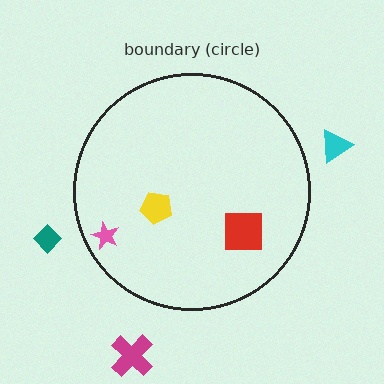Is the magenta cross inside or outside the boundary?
Outside.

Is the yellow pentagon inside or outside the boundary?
Inside.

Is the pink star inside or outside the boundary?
Inside.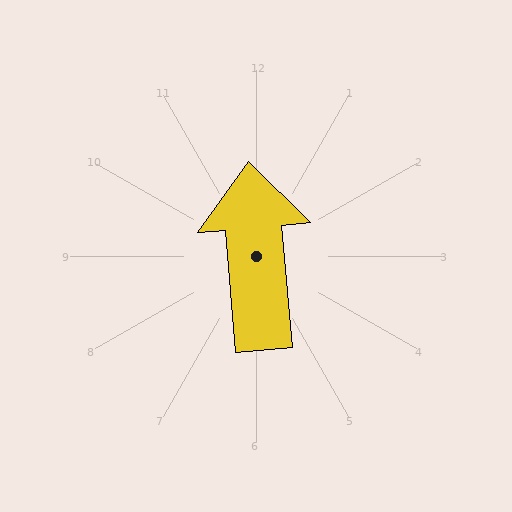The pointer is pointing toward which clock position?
Roughly 12 o'clock.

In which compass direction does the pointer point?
North.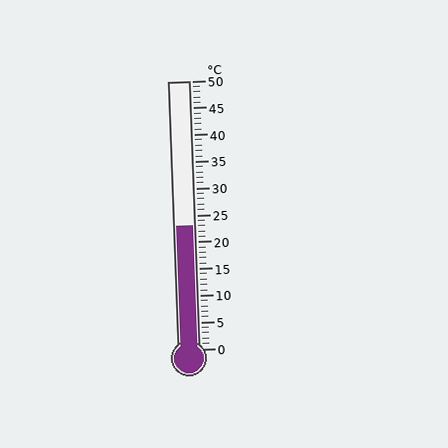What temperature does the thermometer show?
The thermometer shows approximately 23°C.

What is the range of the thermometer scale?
The thermometer scale ranges from 0°C to 50°C.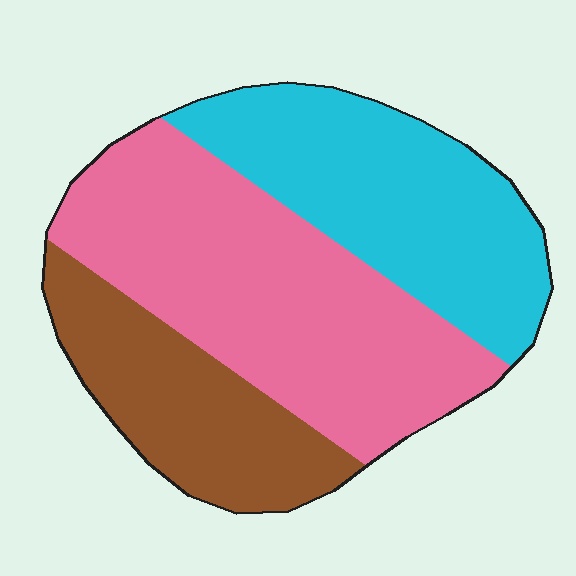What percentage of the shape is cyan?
Cyan takes up about one third (1/3) of the shape.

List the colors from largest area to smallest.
From largest to smallest: pink, cyan, brown.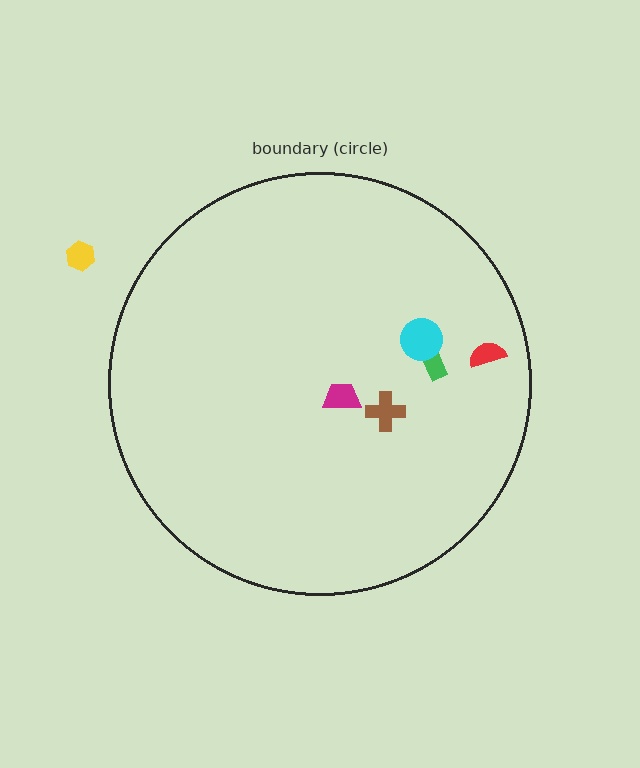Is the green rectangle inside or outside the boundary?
Inside.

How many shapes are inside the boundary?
5 inside, 1 outside.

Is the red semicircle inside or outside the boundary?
Inside.